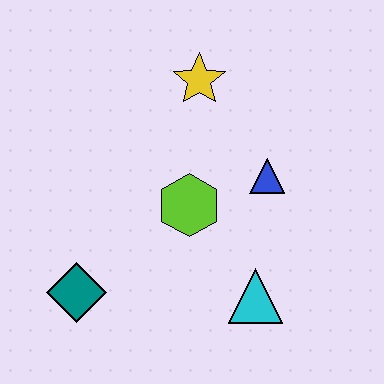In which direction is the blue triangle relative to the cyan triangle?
The blue triangle is above the cyan triangle.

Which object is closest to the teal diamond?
The lime hexagon is closest to the teal diamond.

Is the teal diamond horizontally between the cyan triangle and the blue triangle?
No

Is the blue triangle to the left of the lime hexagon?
No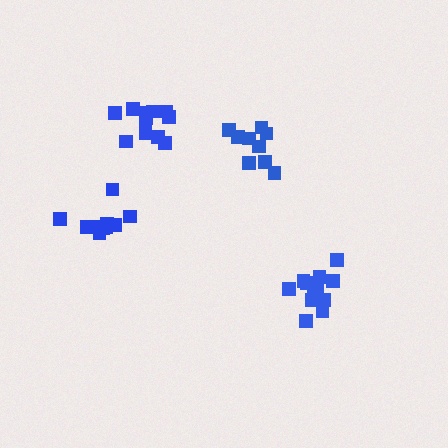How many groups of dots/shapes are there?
There are 4 groups.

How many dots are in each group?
Group 1: 12 dots, Group 2: 12 dots, Group 3: 9 dots, Group 4: 10 dots (43 total).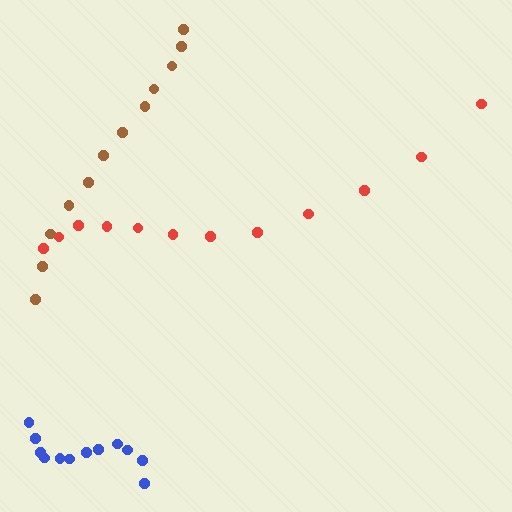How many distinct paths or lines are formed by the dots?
There are 3 distinct paths.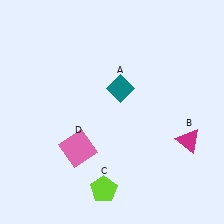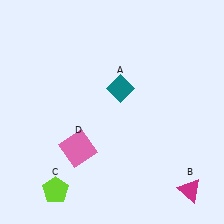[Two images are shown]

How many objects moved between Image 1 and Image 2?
2 objects moved between the two images.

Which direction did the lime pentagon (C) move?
The lime pentagon (C) moved left.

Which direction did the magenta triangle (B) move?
The magenta triangle (B) moved down.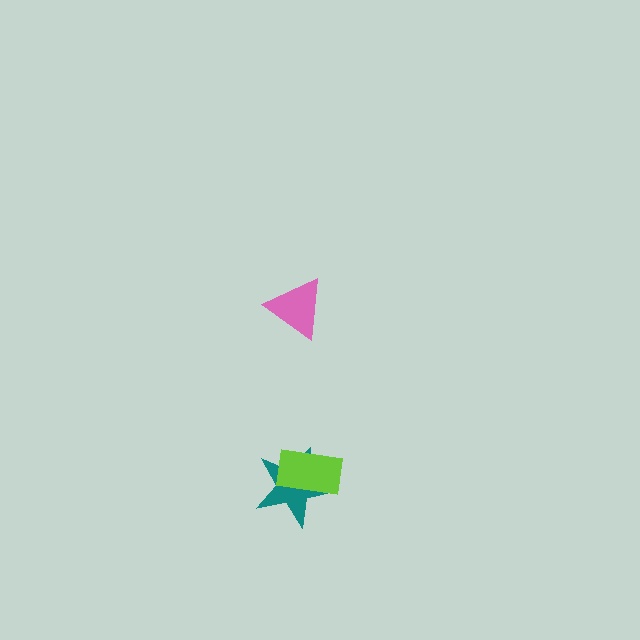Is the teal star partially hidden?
Yes, it is partially covered by another shape.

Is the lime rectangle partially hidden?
No, no other shape covers it.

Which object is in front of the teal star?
The lime rectangle is in front of the teal star.